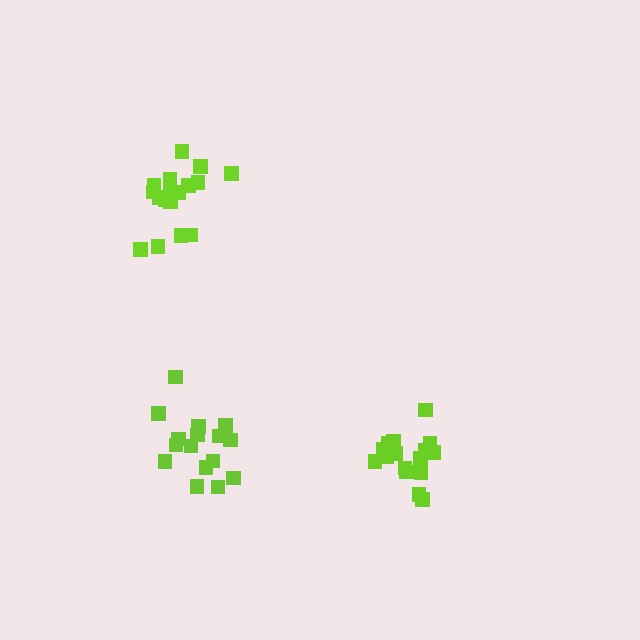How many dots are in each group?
Group 1: 17 dots, Group 2: 17 dots, Group 3: 16 dots (50 total).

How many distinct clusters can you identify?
There are 3 distinct clusters.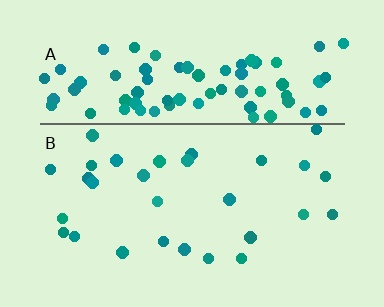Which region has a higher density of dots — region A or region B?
A (the top).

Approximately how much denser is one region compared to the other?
Approximately 3.1× — region A over region B.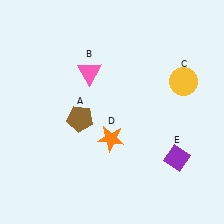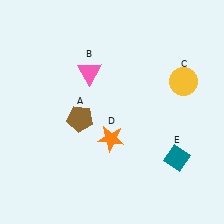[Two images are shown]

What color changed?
The diamond (E) changed from purple in Image 1 to teal in Image 2.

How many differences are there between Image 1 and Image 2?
There is 1 difference between the two images.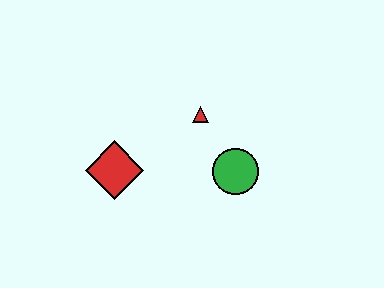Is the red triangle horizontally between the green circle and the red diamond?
Yes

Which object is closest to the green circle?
The red triangle is closest to the green circle.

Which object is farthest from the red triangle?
The red diamond is farthest from the red triangle.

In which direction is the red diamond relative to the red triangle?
The red diamond is to the left of the red triangle.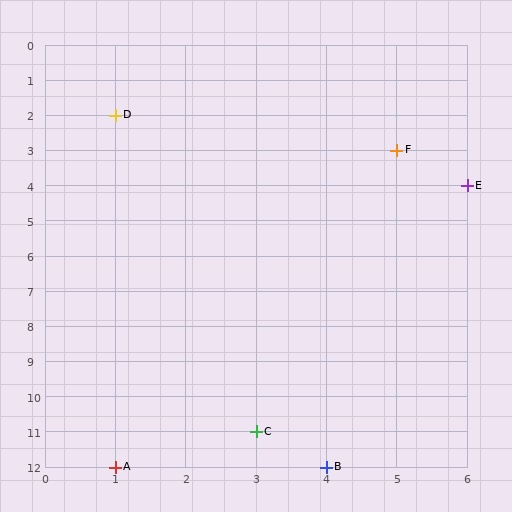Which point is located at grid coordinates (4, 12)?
Point B is at (4, 12).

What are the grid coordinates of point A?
Point A is at grid coordinates (1, 12).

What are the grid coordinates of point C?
Point C is at grid coordinates (3, 11).